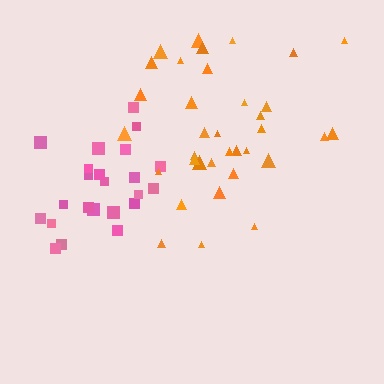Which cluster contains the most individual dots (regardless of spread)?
Orange (35).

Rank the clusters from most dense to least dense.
pink, orange.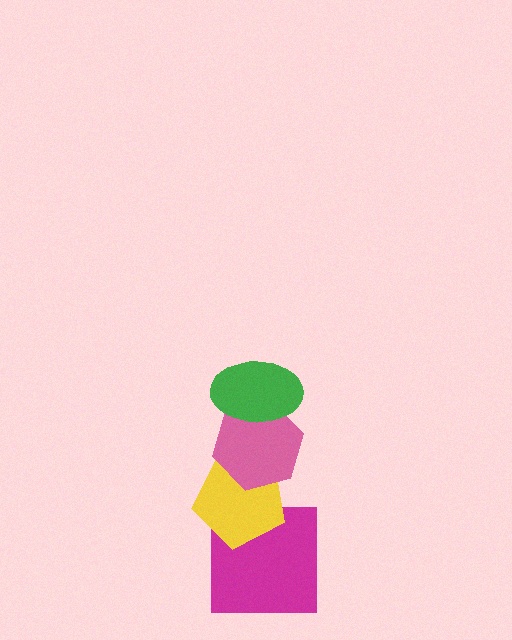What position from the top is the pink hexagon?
The pink hexagon is 2nd from the top.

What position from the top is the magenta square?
The magenta square is 4th from the top.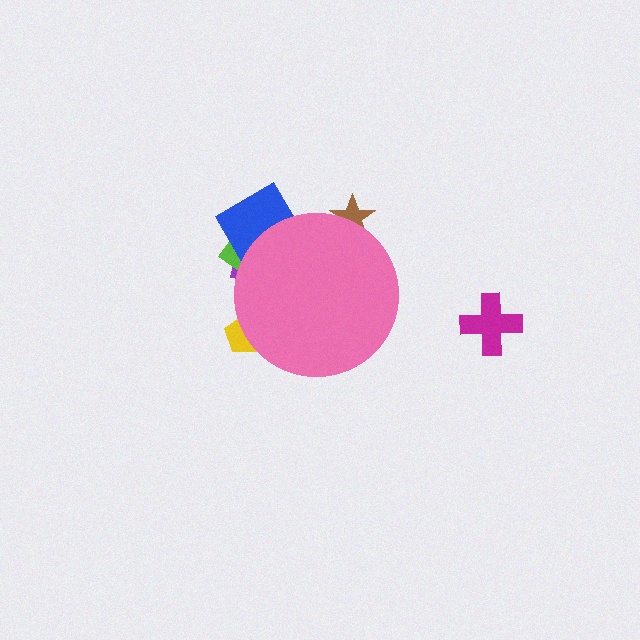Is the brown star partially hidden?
Yes, the brown star is partially hidden behind the pink circle.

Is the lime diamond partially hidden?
Yes, the lime diamond is partially hidden behind the pink circle.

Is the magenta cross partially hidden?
No, the magenta cross is fully visible.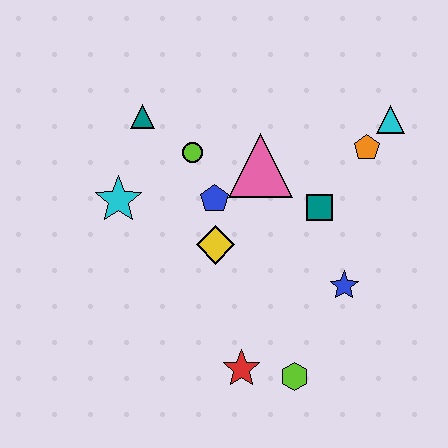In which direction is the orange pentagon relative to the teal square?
The orange pentagon is above the teal square.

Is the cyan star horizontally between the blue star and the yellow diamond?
No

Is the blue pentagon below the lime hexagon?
No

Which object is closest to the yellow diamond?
The blue pentagon is closest to the yellow diamond.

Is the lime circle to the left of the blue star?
Yes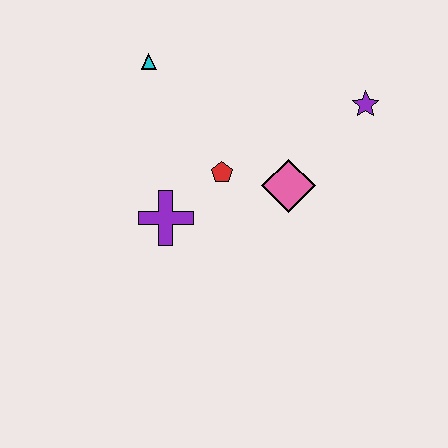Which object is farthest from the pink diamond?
The cyan triangle is farthest from the pink diamond.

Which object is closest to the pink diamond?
The red pentagon is closest to the pink diamond.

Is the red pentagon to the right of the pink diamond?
No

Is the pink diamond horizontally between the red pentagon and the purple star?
Yes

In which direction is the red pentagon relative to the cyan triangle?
The red pentagon is below the cyan triangle.